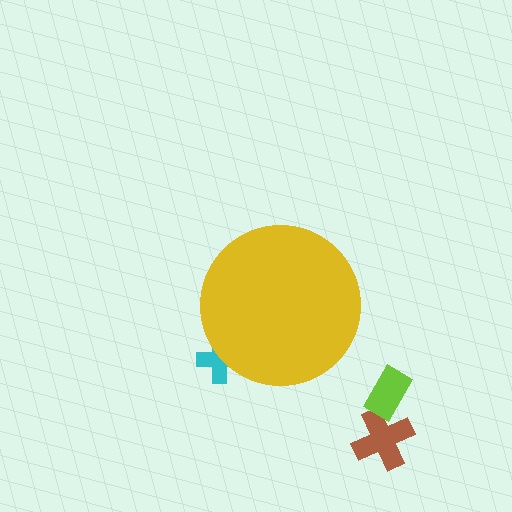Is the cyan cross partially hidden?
Yes, the cyan cross is partially hidden behind the yellow circle.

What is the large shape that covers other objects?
A yellow circle.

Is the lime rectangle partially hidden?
No, the lime rectangle is fully visible.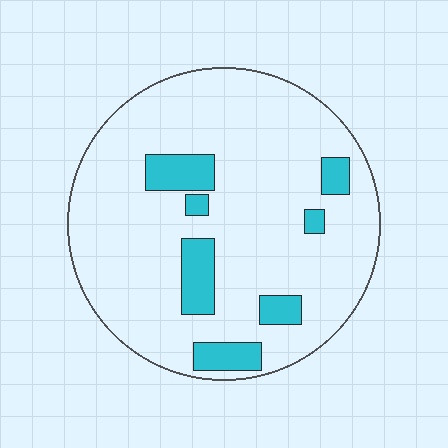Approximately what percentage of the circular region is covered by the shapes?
Approximately 15%.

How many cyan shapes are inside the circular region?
7.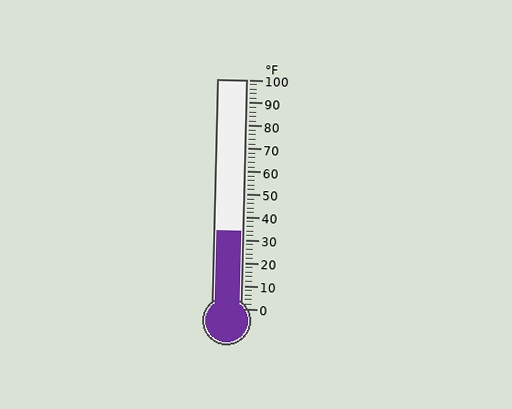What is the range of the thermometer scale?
The thermometer scale ranges from 0°F to 100°F.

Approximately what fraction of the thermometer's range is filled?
The thermometer is filled to approximately 35% of its range.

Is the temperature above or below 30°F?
The temperature is above 30°F.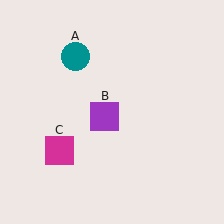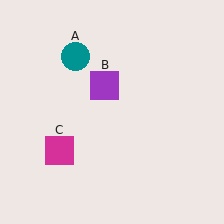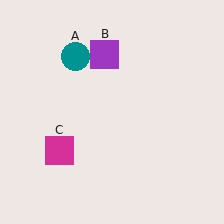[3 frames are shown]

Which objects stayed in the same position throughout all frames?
Teal circle (object A) and magenta square (object C) remained stationary.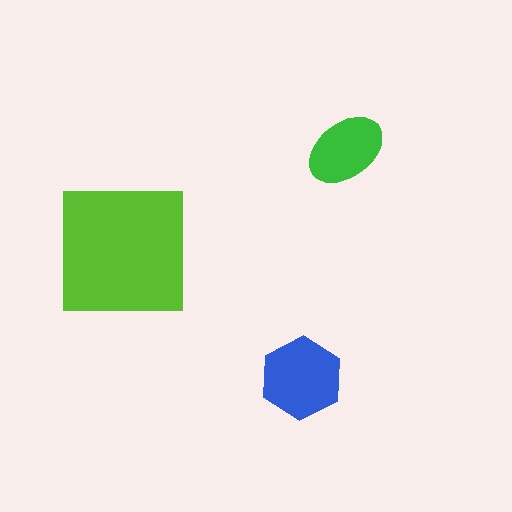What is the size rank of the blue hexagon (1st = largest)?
2nd.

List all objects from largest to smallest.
The lime square, the blue hexagon, the green ellipse.